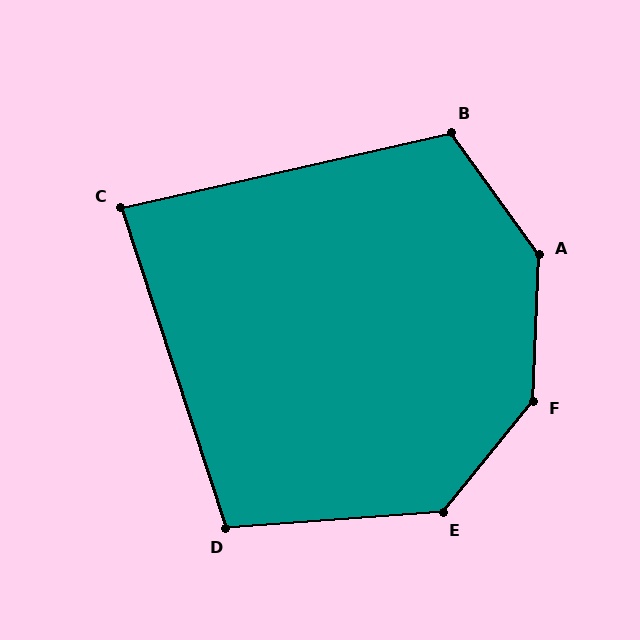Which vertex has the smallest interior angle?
C, at approximately 85 degrees.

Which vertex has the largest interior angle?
F, at approximately 143 degrees.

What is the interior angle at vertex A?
Approximately 142 degrees (obtuse).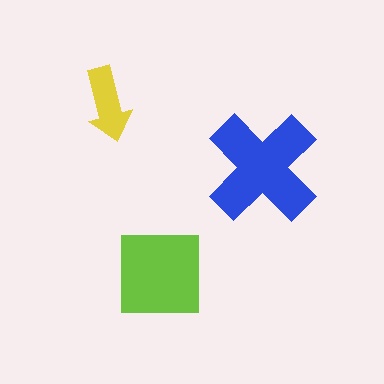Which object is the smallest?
The yellow arrow.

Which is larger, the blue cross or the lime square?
The blue cross.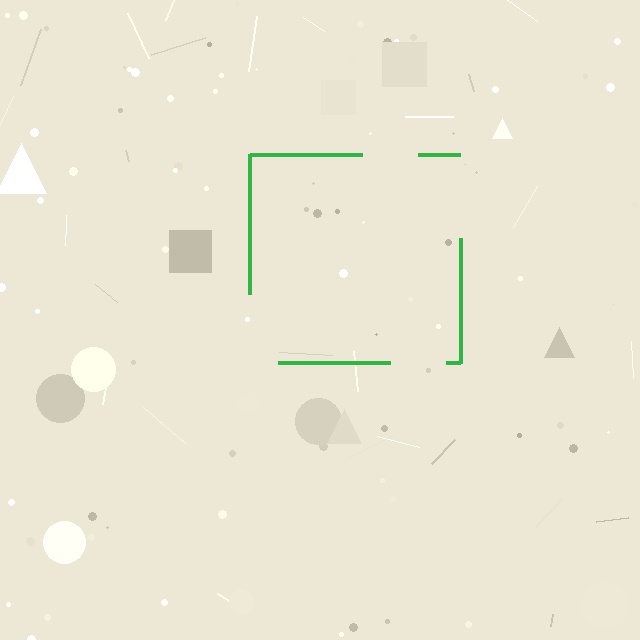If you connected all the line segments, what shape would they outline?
They would outline a square.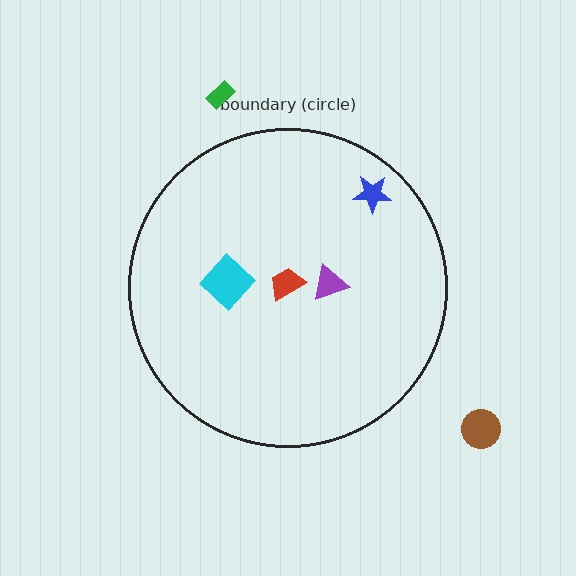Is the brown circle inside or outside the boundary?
Outside.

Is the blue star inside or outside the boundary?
Inside.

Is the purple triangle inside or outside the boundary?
Inside.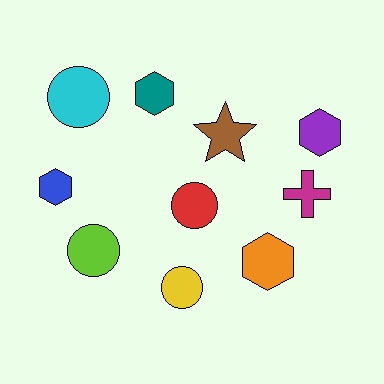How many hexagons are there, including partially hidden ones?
There are 4 hexagons.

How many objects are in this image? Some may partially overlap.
There are 10 objects.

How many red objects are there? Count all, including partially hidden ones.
There is 1 red object.